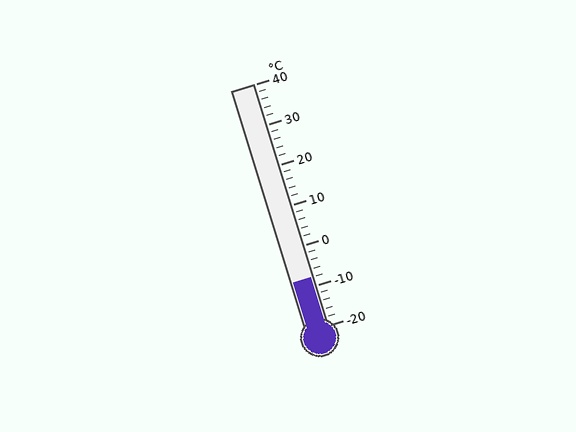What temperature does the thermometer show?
The thermometer shows approximately -8°C.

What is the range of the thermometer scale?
The thermometer scale ranges from -20°C to 40°C.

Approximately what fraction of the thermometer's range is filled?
The thermometer is filled to approximately 20% of its range.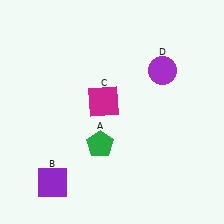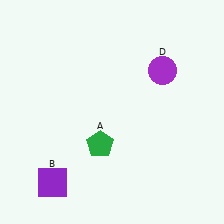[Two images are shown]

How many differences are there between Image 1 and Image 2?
There is 1 difference between the two images.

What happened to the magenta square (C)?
The magenta square (C) was removed in Image 2. It was in the top-left area of Image 1.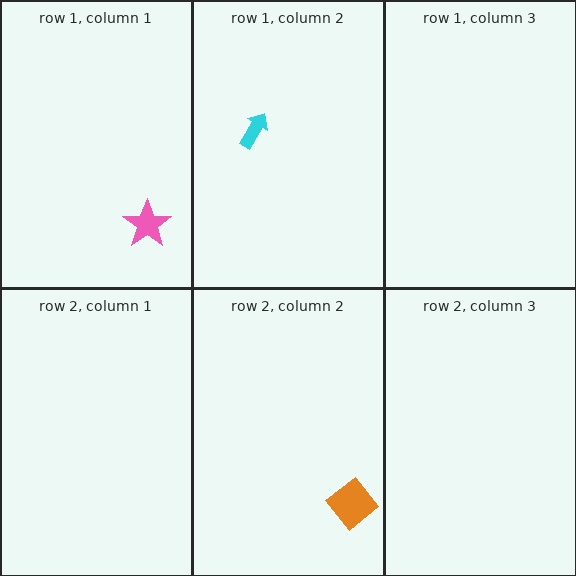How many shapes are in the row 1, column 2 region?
1.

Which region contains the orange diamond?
The row 2, column 2 region.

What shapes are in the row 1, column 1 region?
The pink star.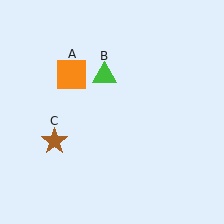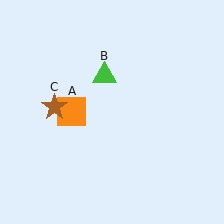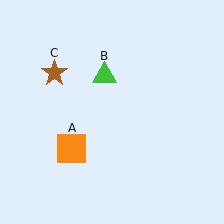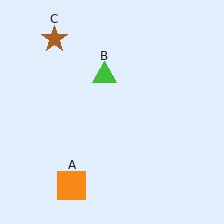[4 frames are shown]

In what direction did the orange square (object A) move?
The orange square (object A) moved down.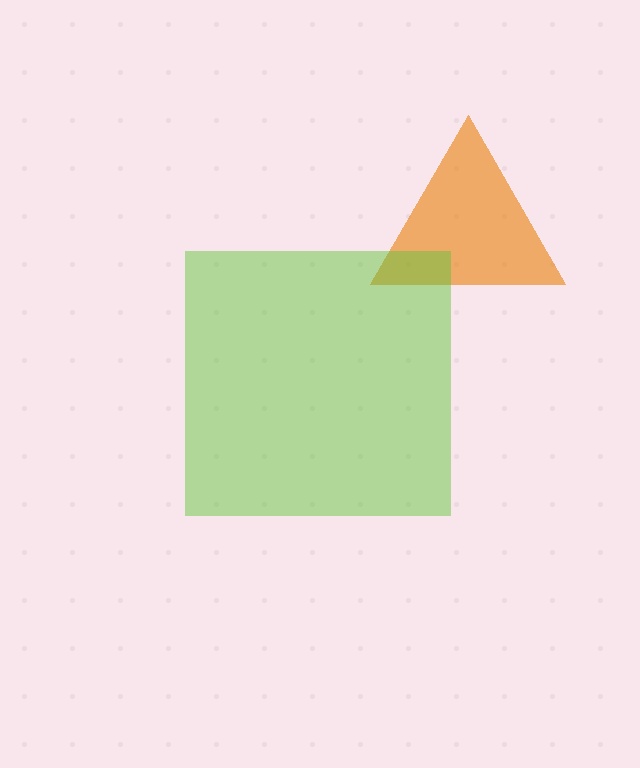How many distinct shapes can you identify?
There are 2 distinct shapes: an orange triangle, a lime square.